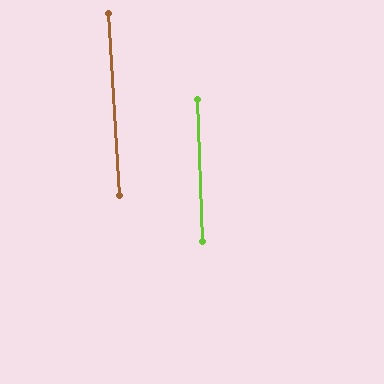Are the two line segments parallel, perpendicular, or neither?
Parallel — their directions differ by only 1.2°.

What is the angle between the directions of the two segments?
Approximately 1 degree.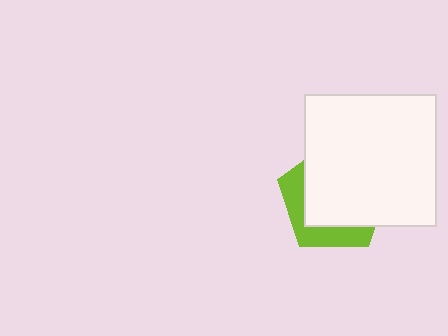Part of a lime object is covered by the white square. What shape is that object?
It is a pentagon.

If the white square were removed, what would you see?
You would see the complete lime pentagon.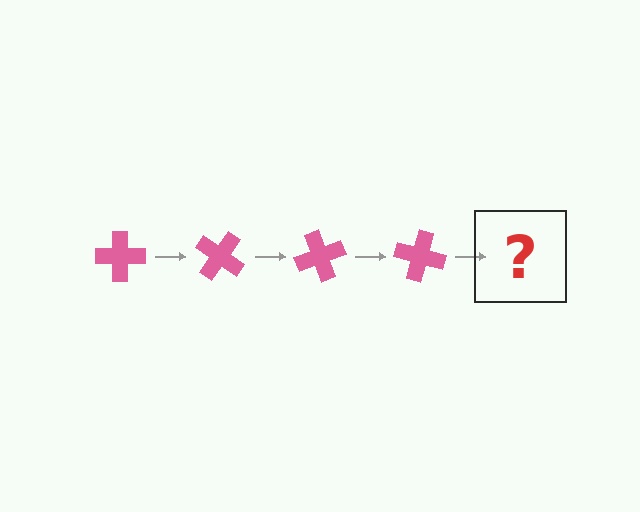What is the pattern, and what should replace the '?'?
The pattern is that the cross rotates 35 degrees each step. The '?' should be a pink cross rotated 140 degrees.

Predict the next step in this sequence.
The next step is a pink cross rotated 140 degrees.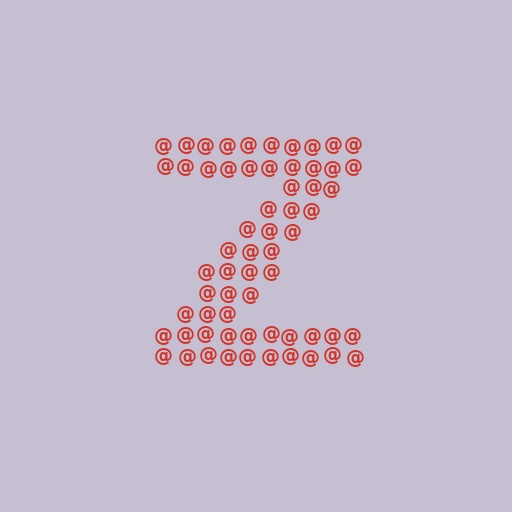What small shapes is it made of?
It is made of small at signs.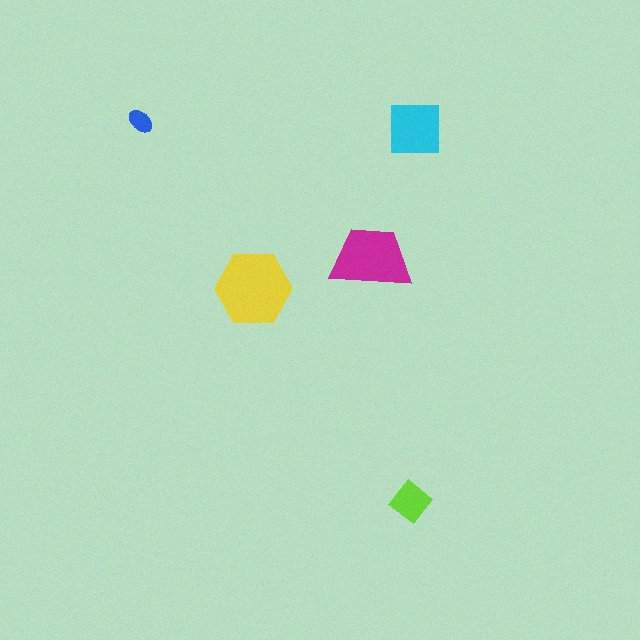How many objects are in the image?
There are 5 objects in the image.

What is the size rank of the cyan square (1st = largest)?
3rd.